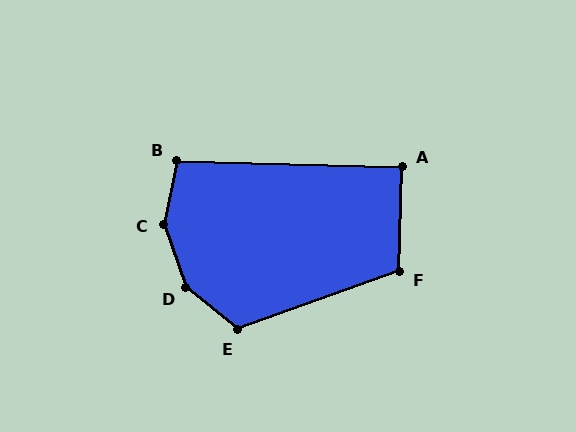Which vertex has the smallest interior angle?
A, at approximately 90 degrees.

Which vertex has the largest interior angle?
C, at approximately 149 degrees.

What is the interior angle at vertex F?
Approximately 111 degrees (obtuse).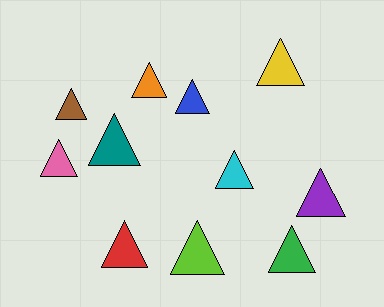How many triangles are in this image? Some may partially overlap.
There are 11 triangles.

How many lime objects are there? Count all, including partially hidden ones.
There is 1 lime object.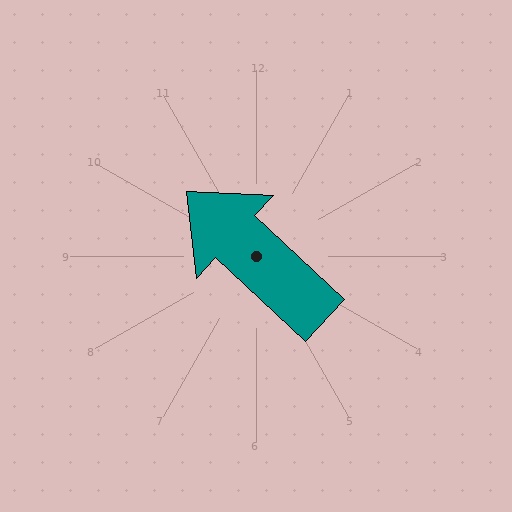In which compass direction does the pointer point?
Northwest.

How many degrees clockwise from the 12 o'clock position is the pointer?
Approximately 313 degrees.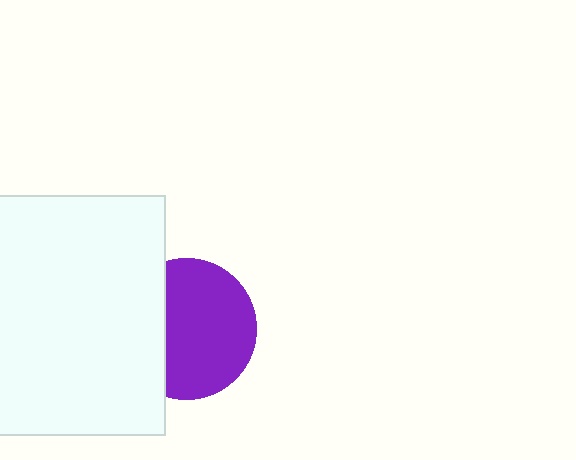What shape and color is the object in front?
The object in front is a white rectangle.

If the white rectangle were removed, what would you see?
You would see the complete purple circle.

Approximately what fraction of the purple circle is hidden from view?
Roughly 31% of the purple circle is hidden behind the white rectangle.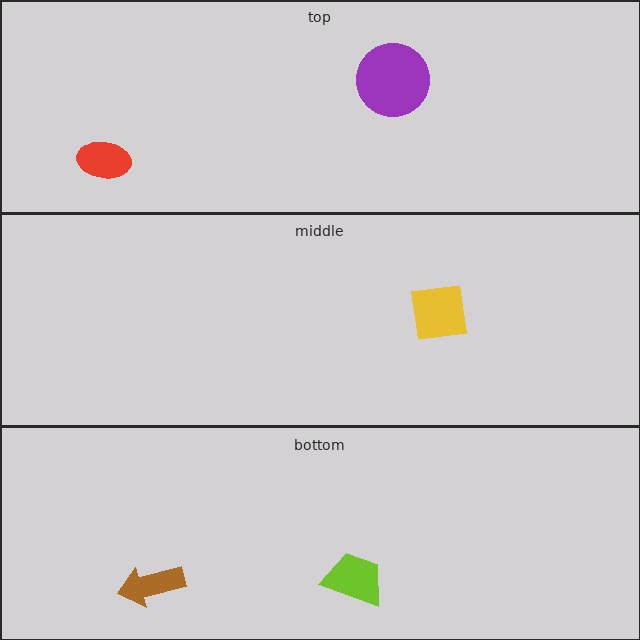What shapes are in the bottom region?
The brown arrow, the lime trapezoid.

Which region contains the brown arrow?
The bottom region.